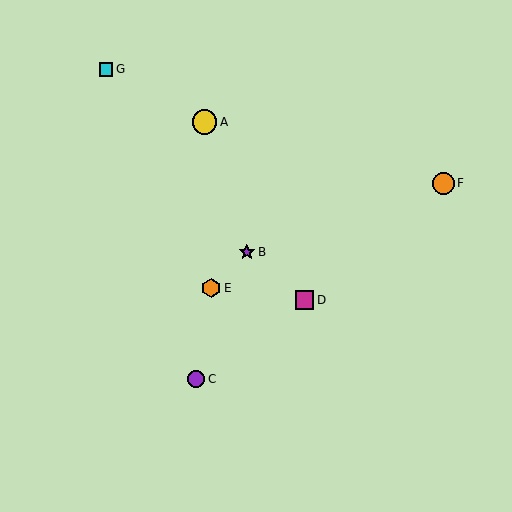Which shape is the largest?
The yellow circle (labeled A) is the largest.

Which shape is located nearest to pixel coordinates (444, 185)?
The orange circle (labeled F) at (443, 183) is nearest to that location.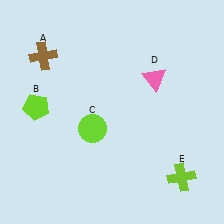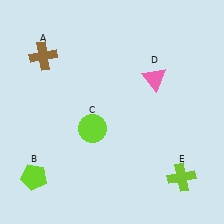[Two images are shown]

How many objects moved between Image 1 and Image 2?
1 object moved between the two images.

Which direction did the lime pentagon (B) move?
The lime pentagon (B) moved down.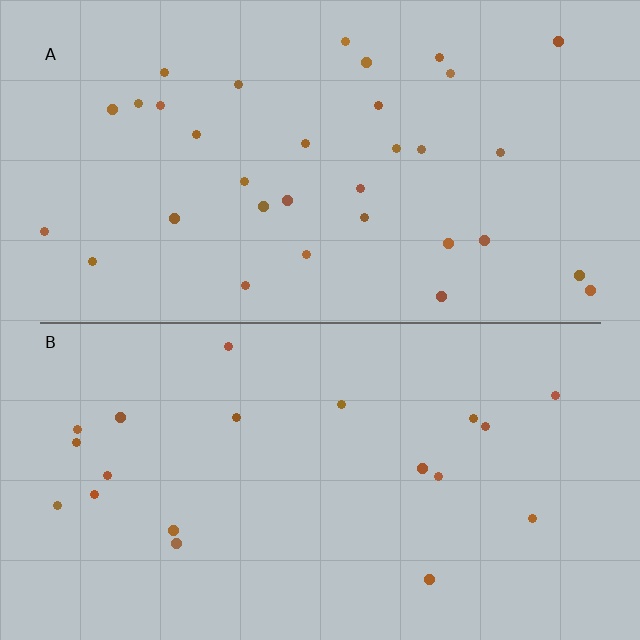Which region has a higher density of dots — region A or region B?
A (the top).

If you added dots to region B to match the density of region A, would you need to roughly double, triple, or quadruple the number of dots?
Approximately double.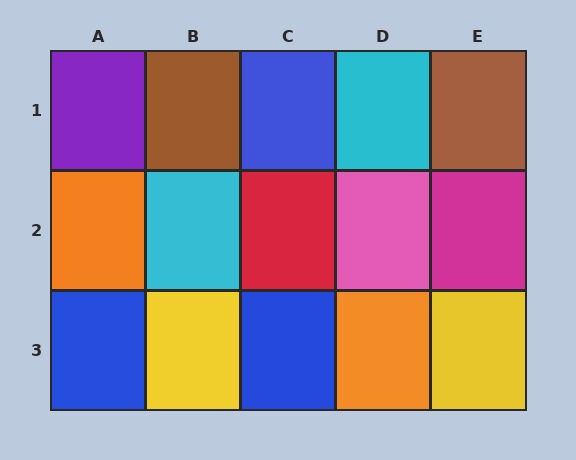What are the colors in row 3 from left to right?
Blue, yellow, blue, orange, yellow.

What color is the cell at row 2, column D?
Pink.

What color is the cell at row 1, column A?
Purple.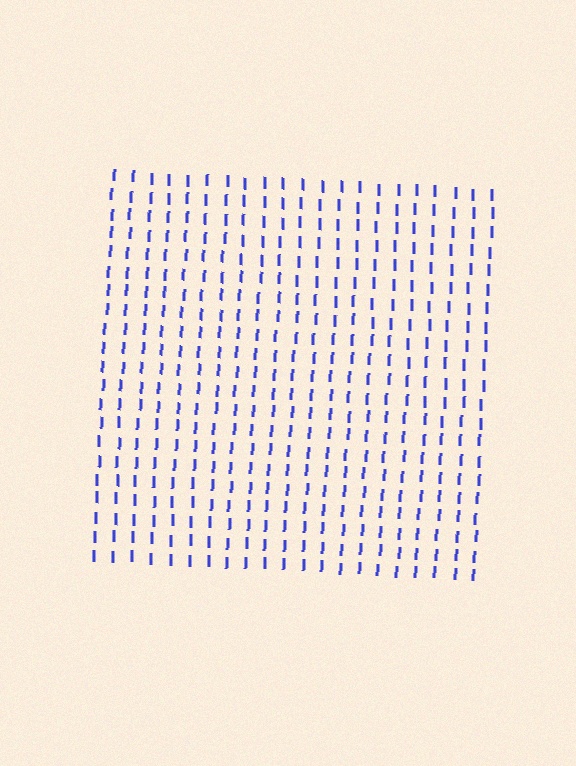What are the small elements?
The small elements are letter I's.